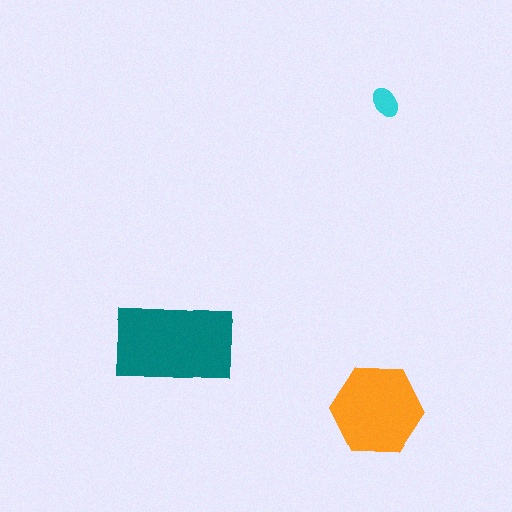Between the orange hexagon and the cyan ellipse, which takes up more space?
The orange hexagon.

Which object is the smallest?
The cyan ellipse.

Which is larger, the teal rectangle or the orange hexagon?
The teal rectangle.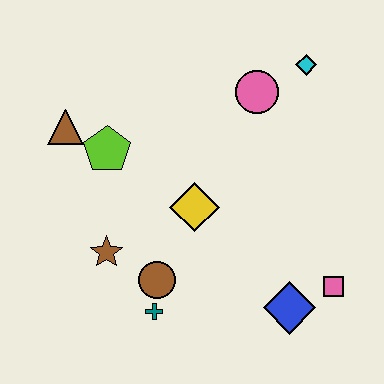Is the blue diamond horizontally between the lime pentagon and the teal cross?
No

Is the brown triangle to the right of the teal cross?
No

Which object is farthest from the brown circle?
The cyan diamond is farthest from the brown circle.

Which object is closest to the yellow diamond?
The brown circle is closest to the yellow diamond.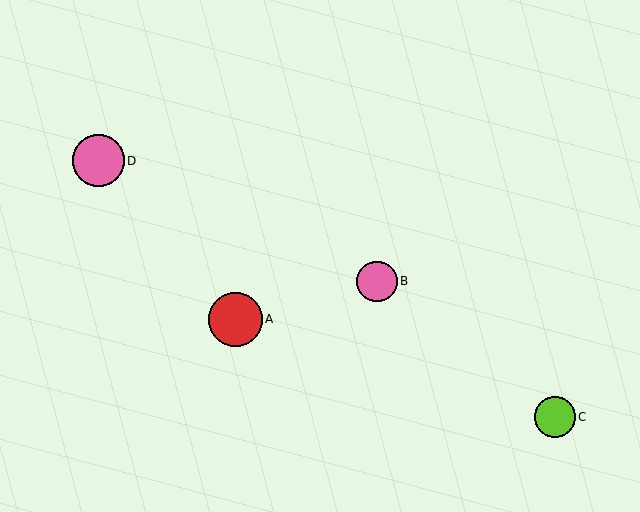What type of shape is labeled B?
Shape B is a pink circle.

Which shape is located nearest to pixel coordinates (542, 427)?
The lime circle (labeled C) at (555, 417) is nearest to that location.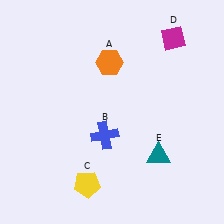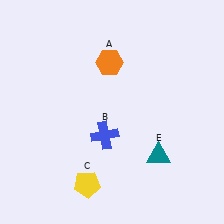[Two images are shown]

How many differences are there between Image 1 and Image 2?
There is 1 difference between the two images.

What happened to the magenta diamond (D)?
The magenta diamond (D) was removed in Image 2. It was in the top-right area of Image 1.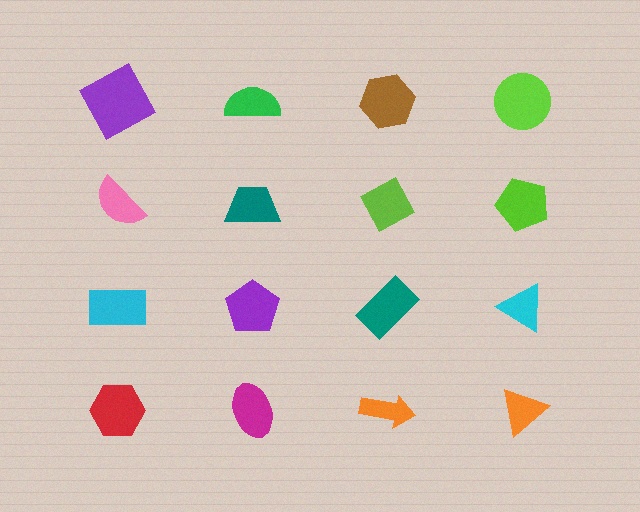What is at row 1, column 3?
A brown hexagon.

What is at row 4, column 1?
A red hexagon.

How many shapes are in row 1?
4 shapes.